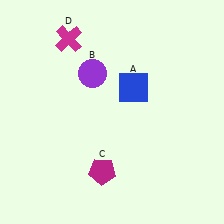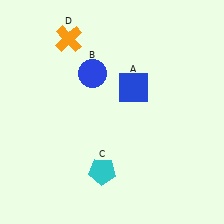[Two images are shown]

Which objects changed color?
B changed from purple to blue. C changed from magenta to cyan. D changed from magenta to orange.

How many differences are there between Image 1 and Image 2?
There are 3 differences between the two images.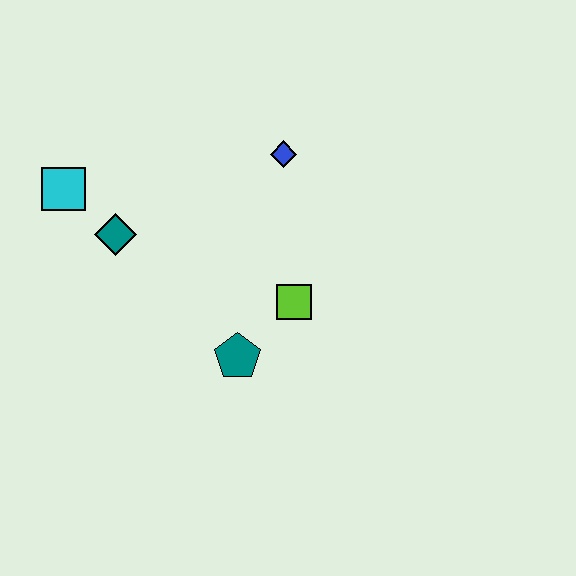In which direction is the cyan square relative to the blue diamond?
The cyan square is to the left of the blue diamond.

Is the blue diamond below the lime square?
No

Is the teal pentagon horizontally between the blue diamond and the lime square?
No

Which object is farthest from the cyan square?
The lime square is farthest from the cyan square.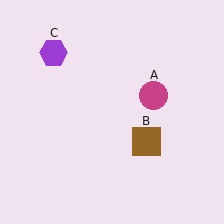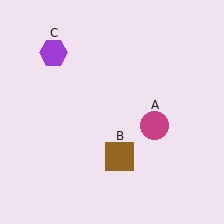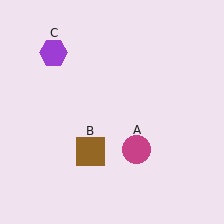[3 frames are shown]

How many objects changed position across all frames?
2 objects changed position: magenta circle (object A), brown square (object B).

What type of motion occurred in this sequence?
The magenta circle (object A), brown square (object B) rotated clockwise around the center of the scene.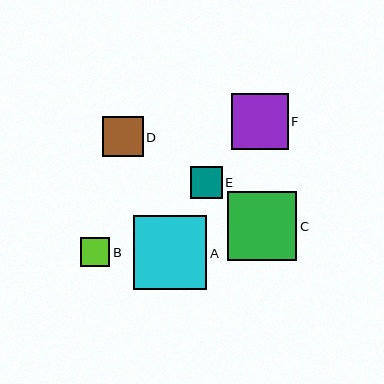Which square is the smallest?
Square B is the smallest with a size of approximately 29 pixels.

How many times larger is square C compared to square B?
Square C is approximately 2.4 times the size of square B.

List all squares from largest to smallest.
From largest to smallest: A, C, F, D, E, B.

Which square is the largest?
Square A is the largest with a size of approximately 74 pixels.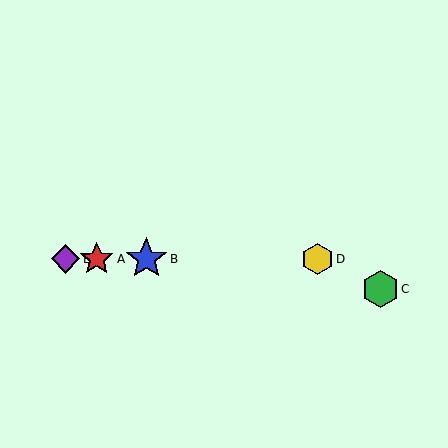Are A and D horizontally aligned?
Yes, both are at y≈259.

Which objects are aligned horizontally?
Objects A, B, D, E are aligned horizontally.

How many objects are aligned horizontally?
4 objects (A, B, D, E) are aligned horizontally.